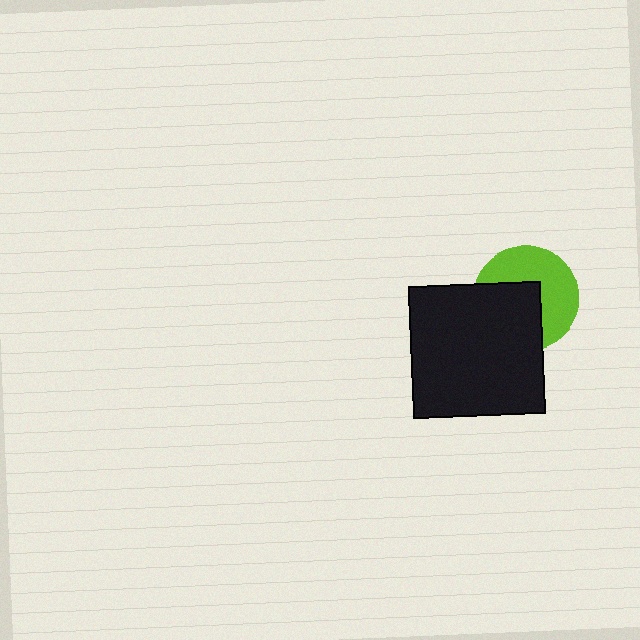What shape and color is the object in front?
The object in front is a black square.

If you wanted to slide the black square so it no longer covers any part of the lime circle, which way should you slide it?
Slide it toward the lower-left — that is the most direct way to separate the two shapes.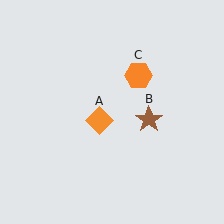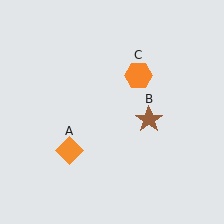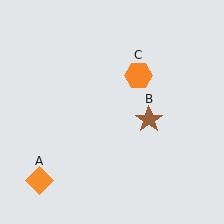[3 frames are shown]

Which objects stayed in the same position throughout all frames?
Brown star (object B) and orange hexagon (object C) remained stationary.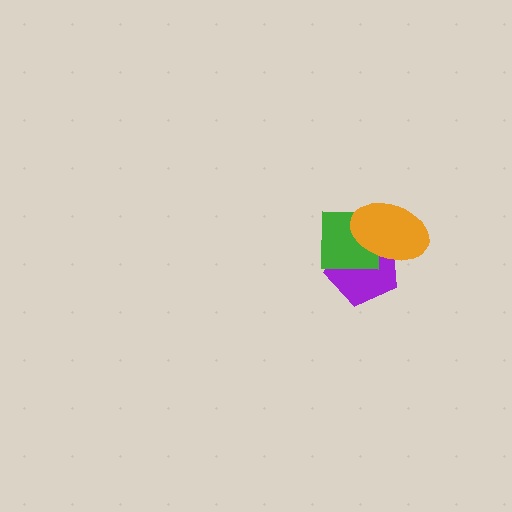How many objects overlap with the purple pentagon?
2 objects overlap with the purple pentagon.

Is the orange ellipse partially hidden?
No, no other shape covers it.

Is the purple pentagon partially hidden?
Yes, it is partially covered by another shape.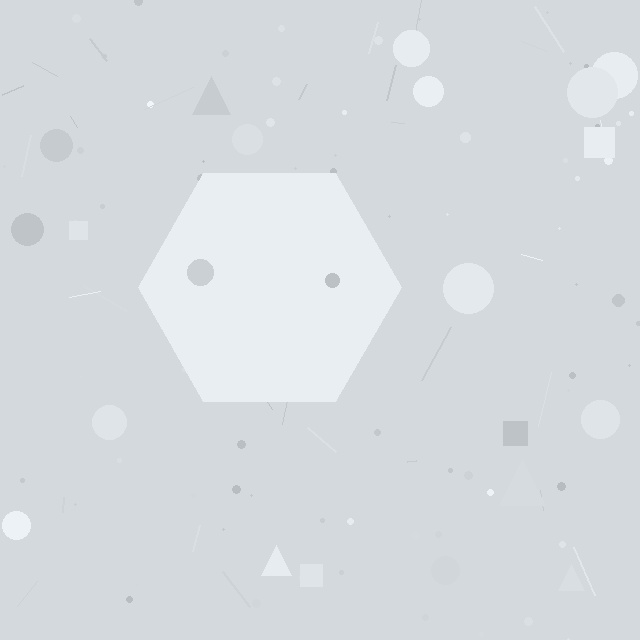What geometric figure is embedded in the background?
A hexagon is embedded in the background.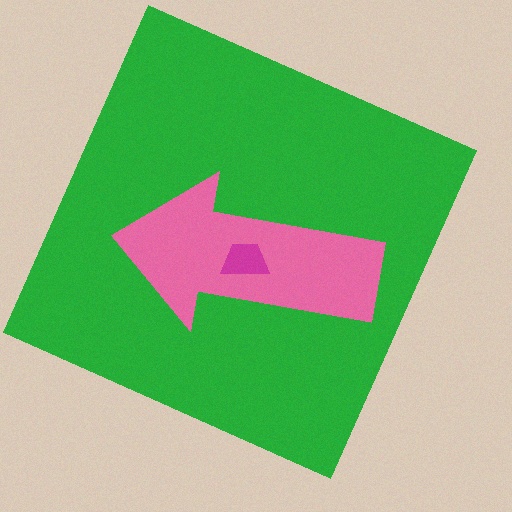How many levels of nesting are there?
3.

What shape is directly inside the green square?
The pink arrow.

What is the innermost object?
The magenta trapezoid.